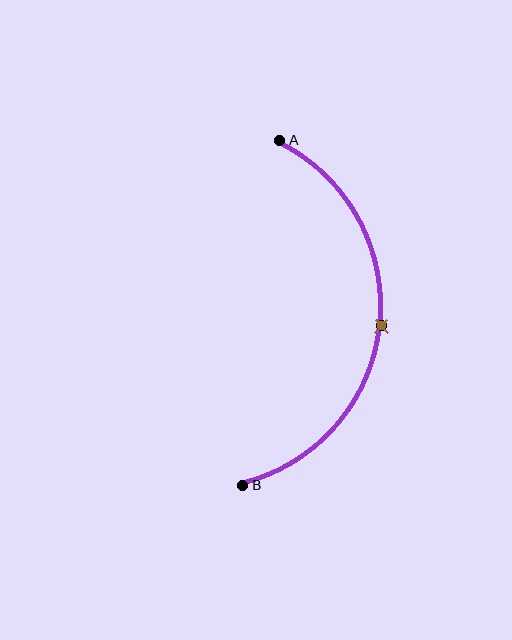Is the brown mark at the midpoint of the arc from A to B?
Yes. The brown mark lies on the arc at equal arc-length from both A and B — it is the arc midpoint.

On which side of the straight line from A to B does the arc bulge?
The arc bulges to the right of the straight line connecting A and B.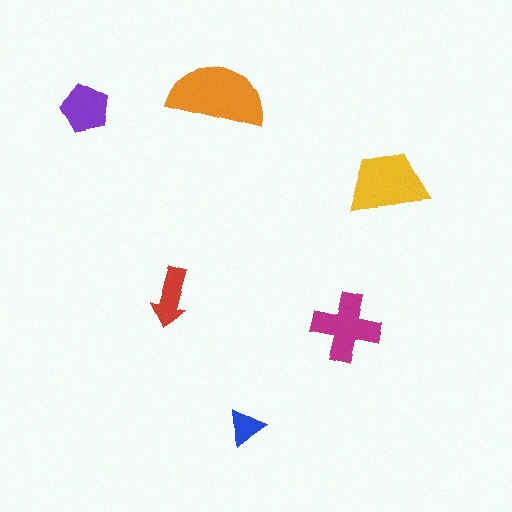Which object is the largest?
The orange semicircle.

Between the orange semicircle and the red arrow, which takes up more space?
The orange semicircle.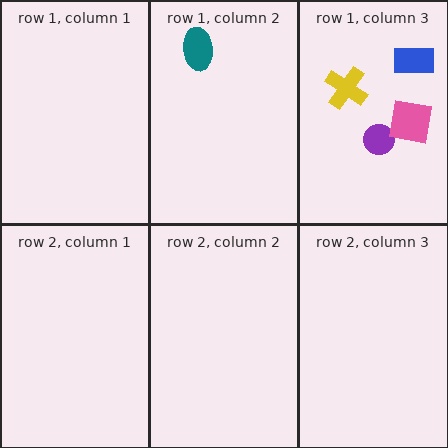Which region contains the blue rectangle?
The row 1, column 3 region.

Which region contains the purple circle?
The row 1, column 3 region.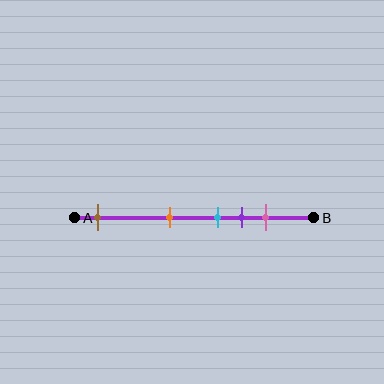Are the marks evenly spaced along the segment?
No, the marks are not evenly spaced.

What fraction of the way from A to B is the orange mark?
The orange mark is approximately 40% (0.4) of the way from A to B.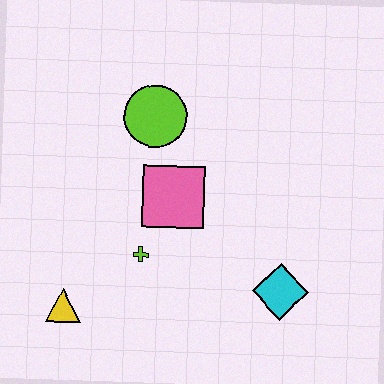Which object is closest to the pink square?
The lime cross is closest to the pink square.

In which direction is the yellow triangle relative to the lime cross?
The yellow triangle is to the left of the lime cross.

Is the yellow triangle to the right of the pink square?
No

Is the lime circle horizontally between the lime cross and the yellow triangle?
No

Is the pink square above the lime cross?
Yes